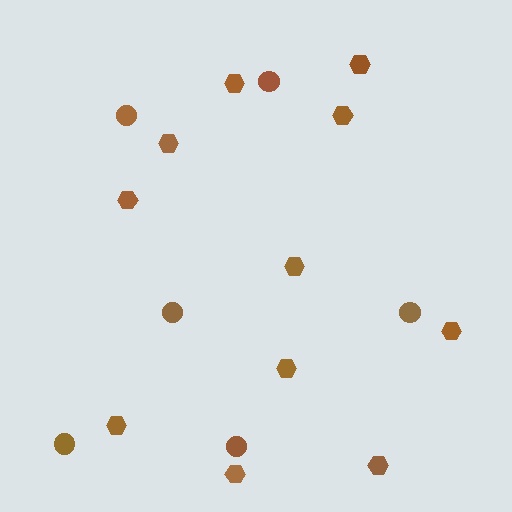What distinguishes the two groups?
There are 2 groups: one group of hexagons (11) and one group of circles (6).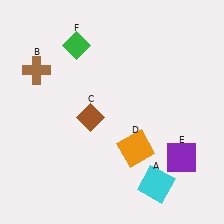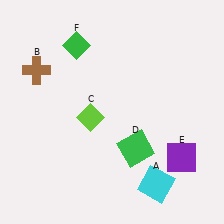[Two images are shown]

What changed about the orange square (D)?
In Image 1, D is orange. In Image 2, it changed to green.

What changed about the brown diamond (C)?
In Image 1, C is brown. In Image 2, it changed to lime.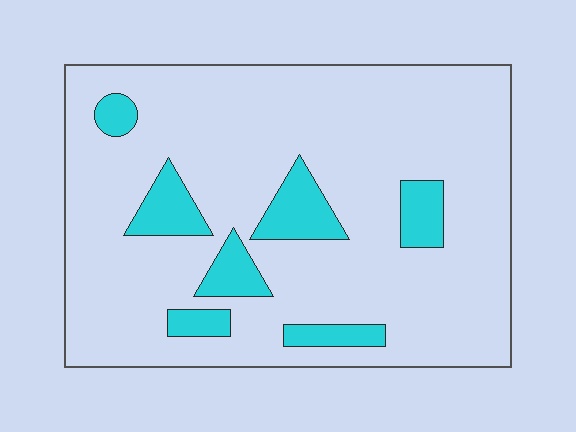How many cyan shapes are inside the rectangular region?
7.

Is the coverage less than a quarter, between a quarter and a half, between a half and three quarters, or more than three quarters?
Less than a quarter.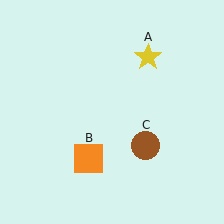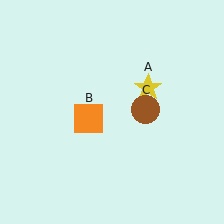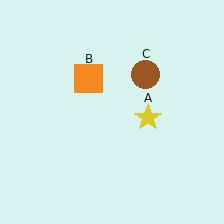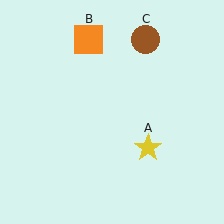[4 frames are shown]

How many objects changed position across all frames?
3 objects changed position: yellow star (object A), orange square (object B), brown circle (object C).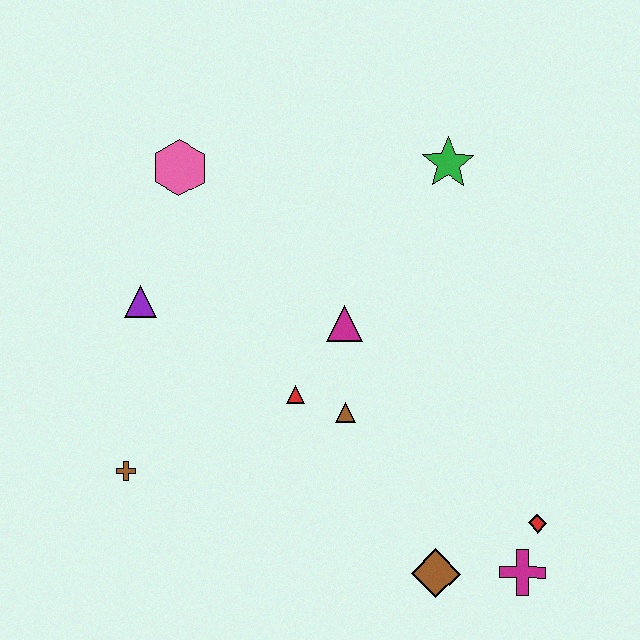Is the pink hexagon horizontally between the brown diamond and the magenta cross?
No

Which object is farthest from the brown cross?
The green star is farthest from the brown cross.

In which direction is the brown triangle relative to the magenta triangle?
The brown triangle is below the magenta triangle.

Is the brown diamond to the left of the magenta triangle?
No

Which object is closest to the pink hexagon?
The purple triangle is closest to the pink hexagon.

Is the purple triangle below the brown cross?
No